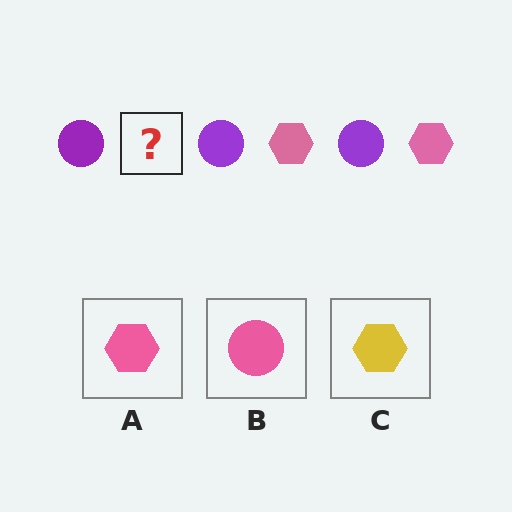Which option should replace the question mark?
Option A.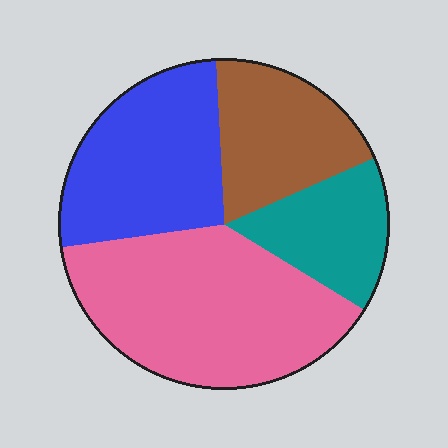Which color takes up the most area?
Pink, at roughly 40%.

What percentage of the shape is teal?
Teal takes up about one sixth (1/6) of the shape.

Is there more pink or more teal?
Pink.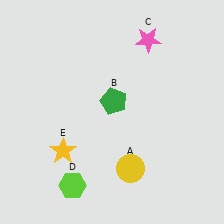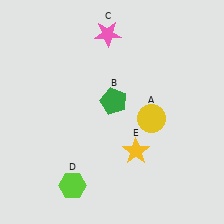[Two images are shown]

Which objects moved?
The objects that moved are: the yellow circle (A), the pink star (C), the yellow star (E).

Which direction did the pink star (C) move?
The pink star (C) moved left.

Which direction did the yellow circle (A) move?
The yellow circle (A) moved up.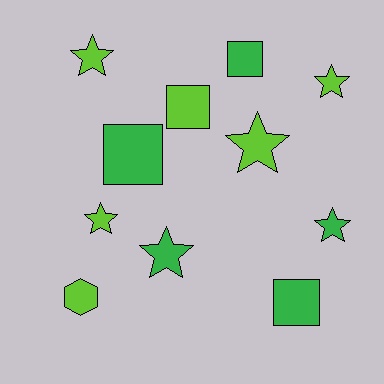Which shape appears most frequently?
Star, with 6 objects.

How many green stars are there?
There are 2 green stars.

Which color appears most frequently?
Lime, with 6 objects.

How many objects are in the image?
There are 11 objects.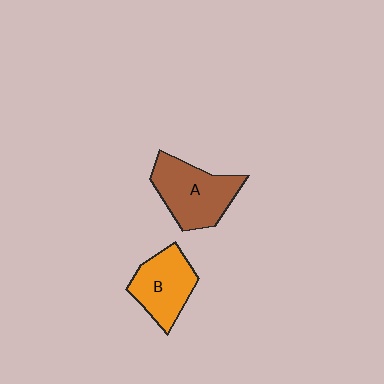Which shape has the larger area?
Shape A (brown).